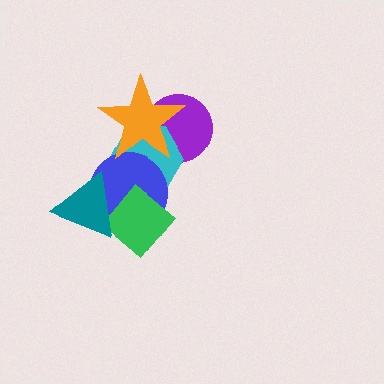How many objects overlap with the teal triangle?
2 objects overlap with the teal triangle.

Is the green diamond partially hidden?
Yes, it is partially covered by another shape.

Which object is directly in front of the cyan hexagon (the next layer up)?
The blue circle is directly in front of the cyan hexagon.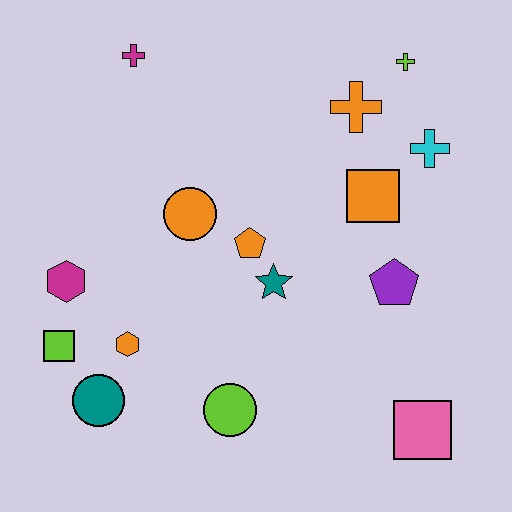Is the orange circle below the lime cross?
Yes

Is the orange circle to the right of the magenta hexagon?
Yes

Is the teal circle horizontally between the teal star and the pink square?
No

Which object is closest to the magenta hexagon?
The lime square is closest to the magenta hexagon.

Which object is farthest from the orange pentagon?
The pink square is farthest from the orange pentagon.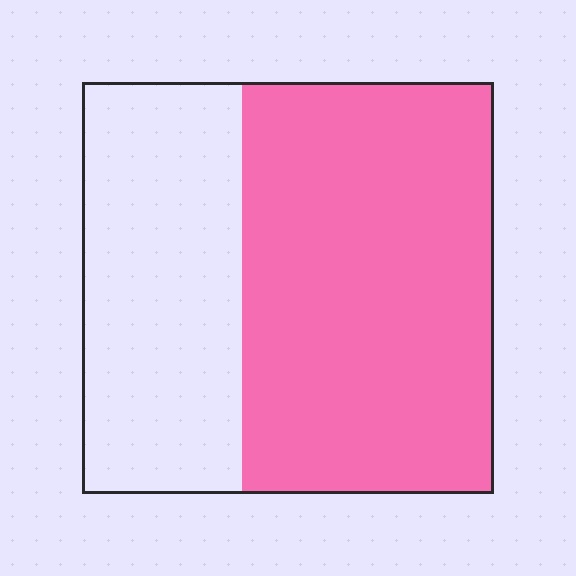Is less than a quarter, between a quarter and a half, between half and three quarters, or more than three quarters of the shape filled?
Between half and three quarters.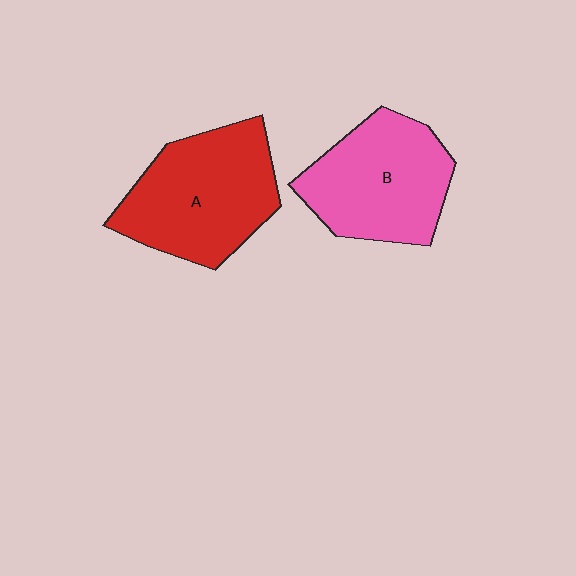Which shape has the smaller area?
Shape B (pink).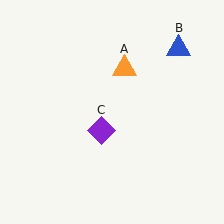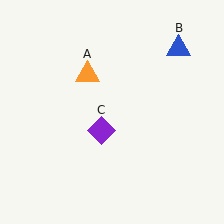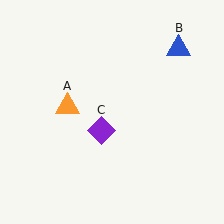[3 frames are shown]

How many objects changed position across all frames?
1 object changed position: orange triangle (object A).